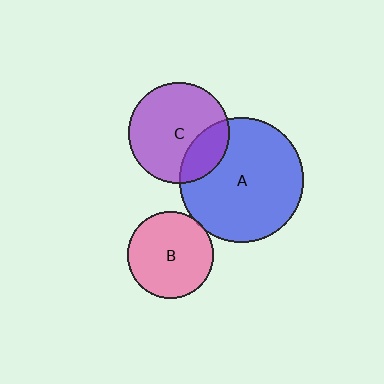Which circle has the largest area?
Circle A (blue).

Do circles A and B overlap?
Yes.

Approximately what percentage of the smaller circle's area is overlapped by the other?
Approximately 5%.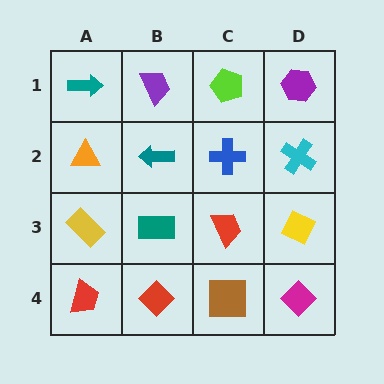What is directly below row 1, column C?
A blue cross.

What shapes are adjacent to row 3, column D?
A cyan cross (row 2, column D), a magenta diamond (row 4, column D), a red trapezoid (row 3, column C).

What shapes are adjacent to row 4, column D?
A yellow diamond (row 3, column D), a brown square (row 4, column C).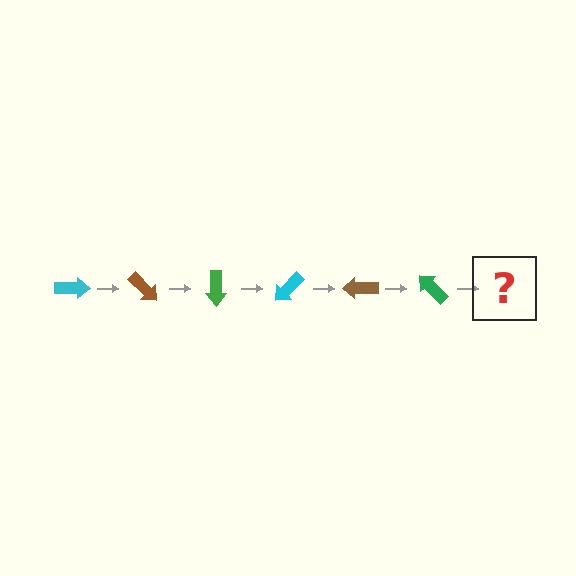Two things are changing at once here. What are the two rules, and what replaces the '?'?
The two rules are that it rotates 45 degrees each step and the color cycles through cyan, brown, and green. The '?' should be a cyan arrow, rotated 270 degrees from the start.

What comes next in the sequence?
The next element should be a cyan arrow, rotated 270 degrees from the start.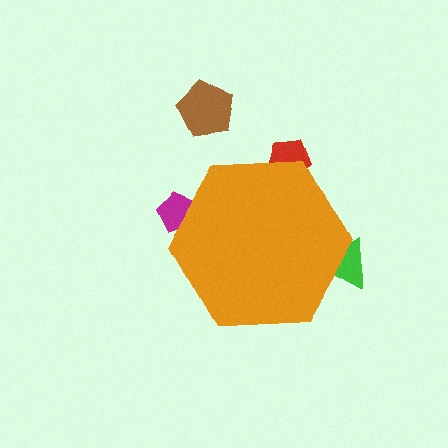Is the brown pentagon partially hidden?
No, the brown pentagon is fully visible.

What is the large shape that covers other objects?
An orange hexagon.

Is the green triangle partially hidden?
Yes, the green triangle is partially hidden behind the orange hexagon.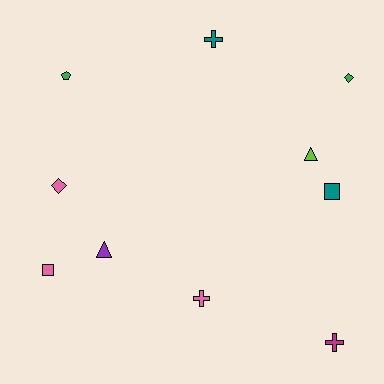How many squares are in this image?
There are 2 squares.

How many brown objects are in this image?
There are no brown objects.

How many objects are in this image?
There are 10 objects.